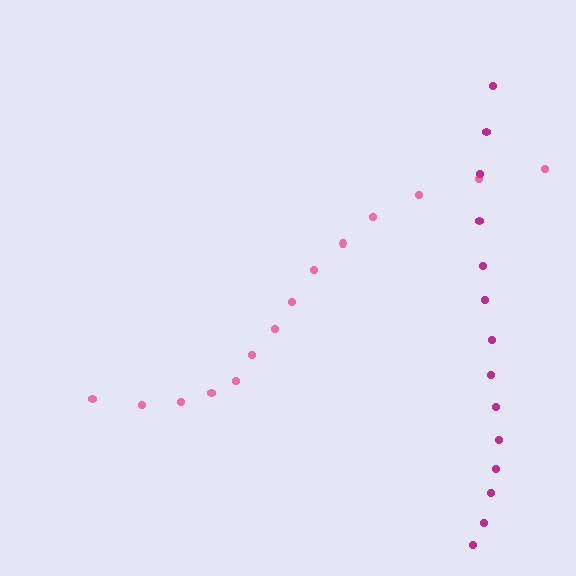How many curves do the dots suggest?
There are 2 distinct paths.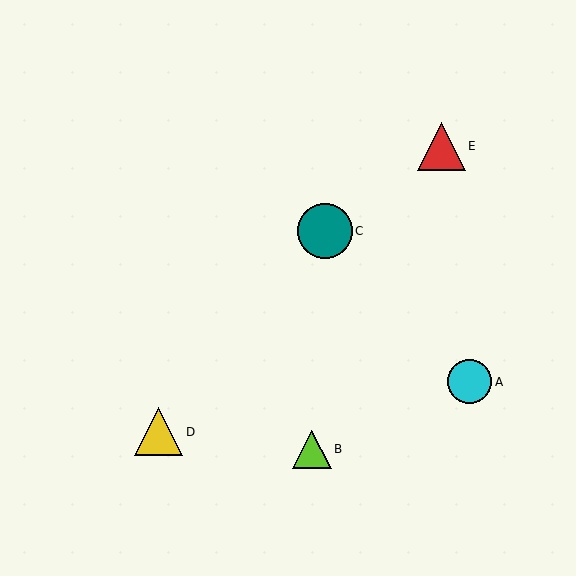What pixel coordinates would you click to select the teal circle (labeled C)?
Click at (325, 231) to select the teal circle C.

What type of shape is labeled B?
Shape B is a lime triangle.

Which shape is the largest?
The teal circle (labeled C) is the largest.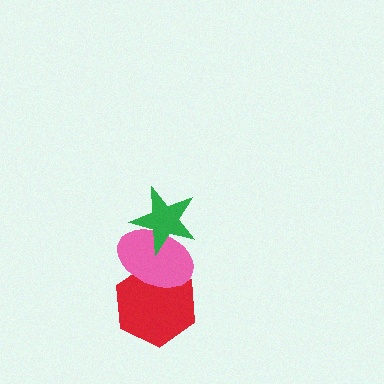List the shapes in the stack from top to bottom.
From top to bottom: the green star, the pink ellipse, the red hexagon.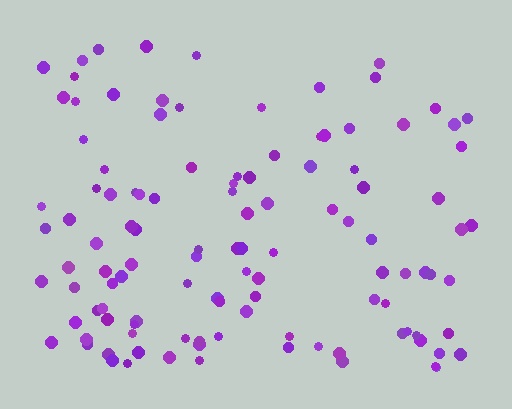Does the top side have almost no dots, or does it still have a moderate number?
Still a moderate number, just noticeably fewer than the bottom.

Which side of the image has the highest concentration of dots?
The bottom.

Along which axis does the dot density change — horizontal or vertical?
Vertical.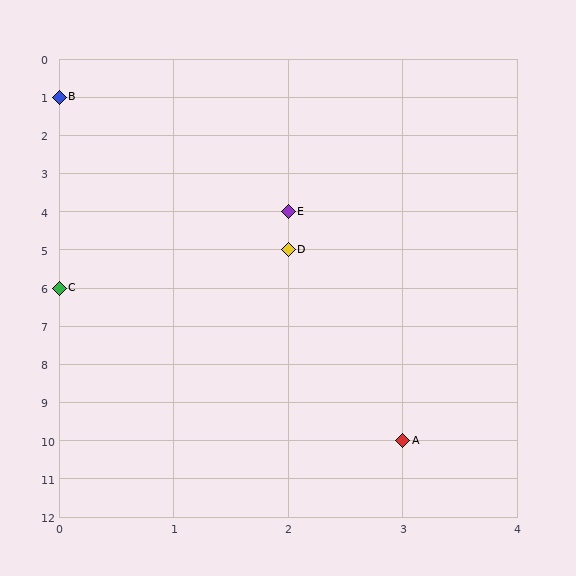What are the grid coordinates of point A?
Point A is at grid coordinates (3, 10).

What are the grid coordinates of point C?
Point C is at grid coordinates (0, 6).